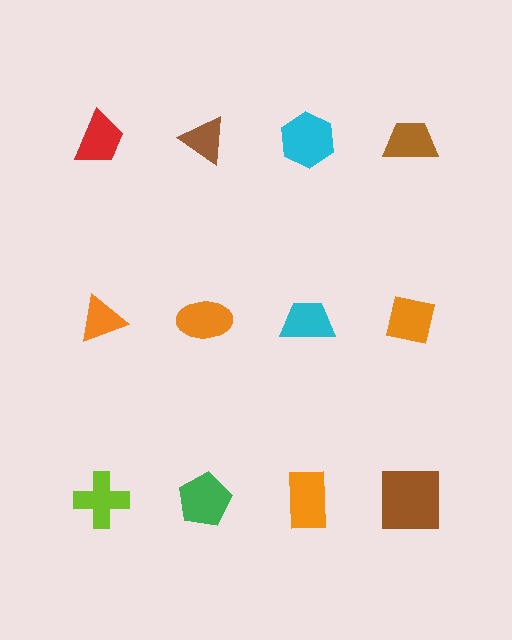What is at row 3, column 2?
A green pentagon.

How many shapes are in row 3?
4 shapes.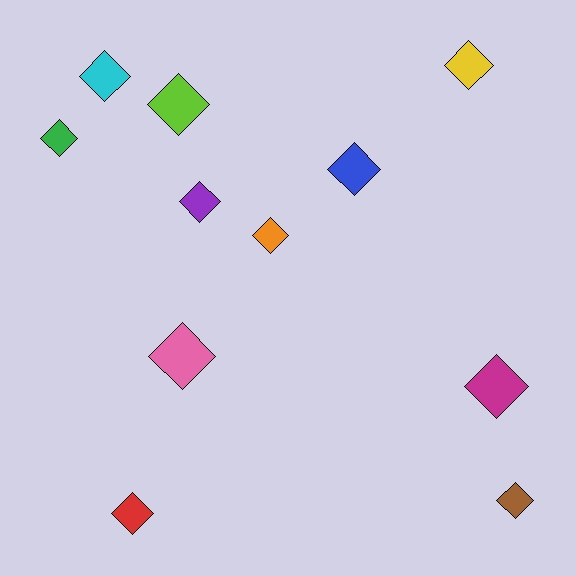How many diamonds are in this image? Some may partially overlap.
There are 11 diamonds.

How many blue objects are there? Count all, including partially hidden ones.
There is 1 blue object.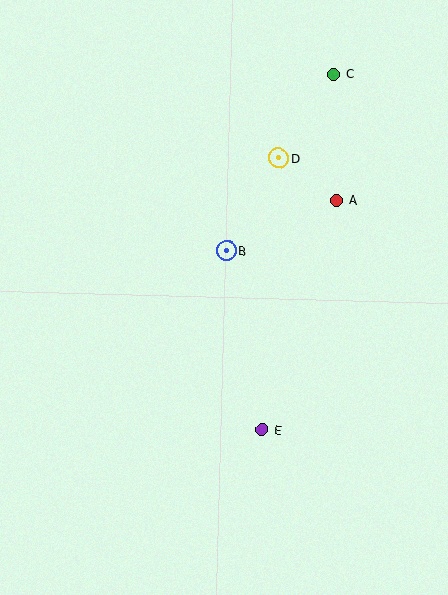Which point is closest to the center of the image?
Point B at (226, 251) is closest to the center.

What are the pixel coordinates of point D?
Point D is at (279, 158).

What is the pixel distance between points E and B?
The distance between E and B is 183 pixels.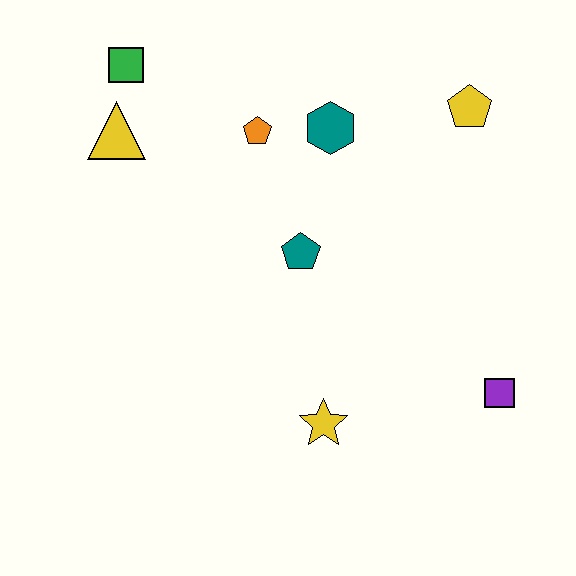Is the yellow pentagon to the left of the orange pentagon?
No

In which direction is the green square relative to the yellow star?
The green square is above the yellow star.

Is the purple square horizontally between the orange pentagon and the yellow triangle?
No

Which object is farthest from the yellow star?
The green square is farthest from the yellow star.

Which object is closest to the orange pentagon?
The teal hexagon is closest to the orange pentagon.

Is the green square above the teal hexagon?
Yes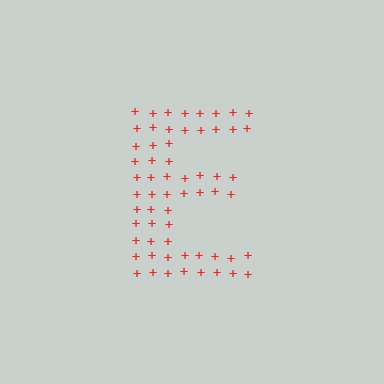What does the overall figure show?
The overall figure shows the letter E.